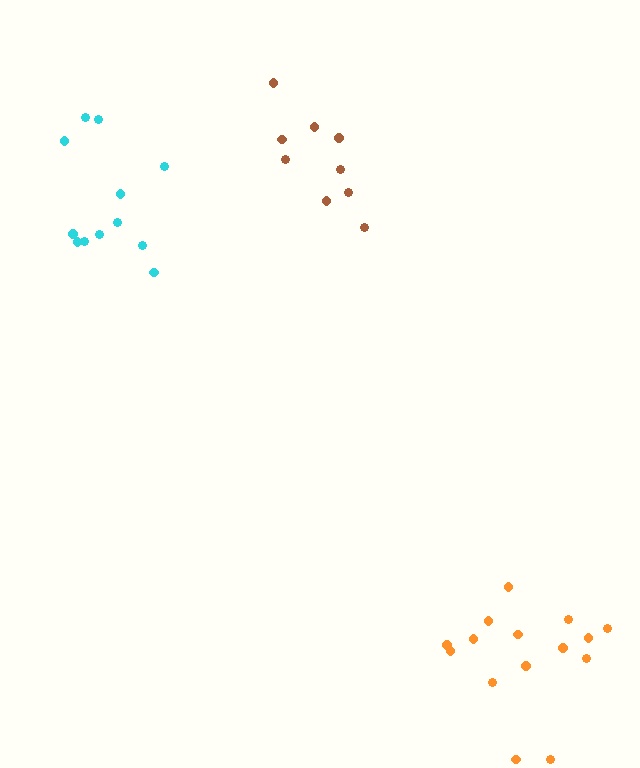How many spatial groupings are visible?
There are 3 spatial groupings.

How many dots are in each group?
Group 1: 12 dots, Group 2: 15 dots, Group 3: 9 dots (36 total).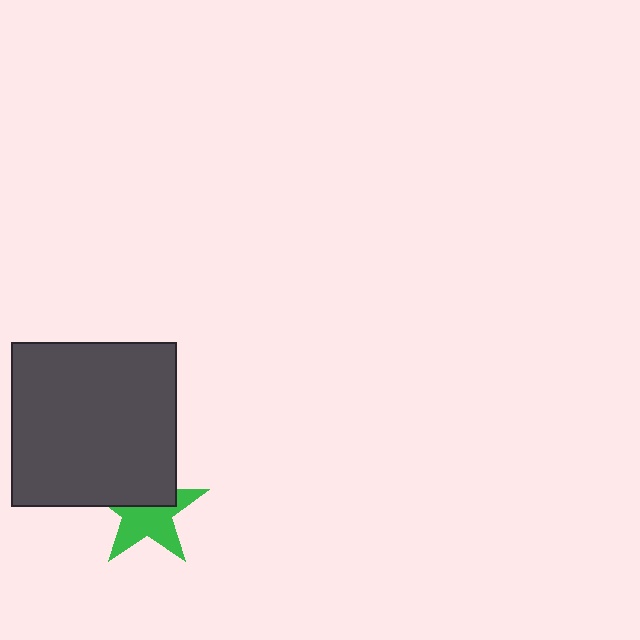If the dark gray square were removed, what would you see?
You would see the complete green star.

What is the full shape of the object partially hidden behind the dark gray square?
The partially hidden object is a green star.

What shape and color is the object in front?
The object in front is a dark gray square.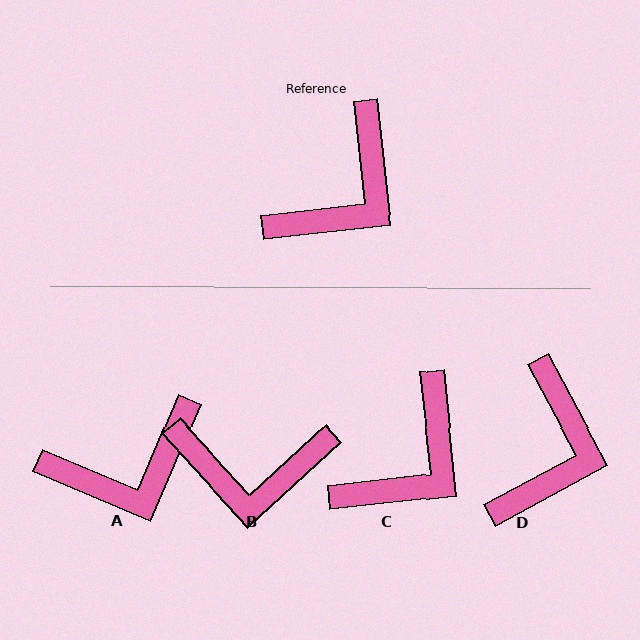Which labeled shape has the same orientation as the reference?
C.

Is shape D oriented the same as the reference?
No, it is off by about 22 degrees.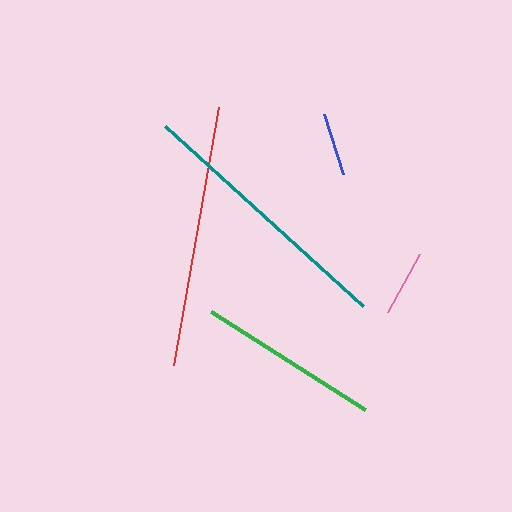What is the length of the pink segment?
The pink segment is approximately 66 pixels long.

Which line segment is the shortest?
The blue line is the shortest at approximately 63 pixels.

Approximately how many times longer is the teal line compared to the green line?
The teal line is approximately 1.5 times the length of the green line.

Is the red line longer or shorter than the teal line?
The teal line is longer than the red line.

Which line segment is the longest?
The teal line is the longest at approximately 268 pixels.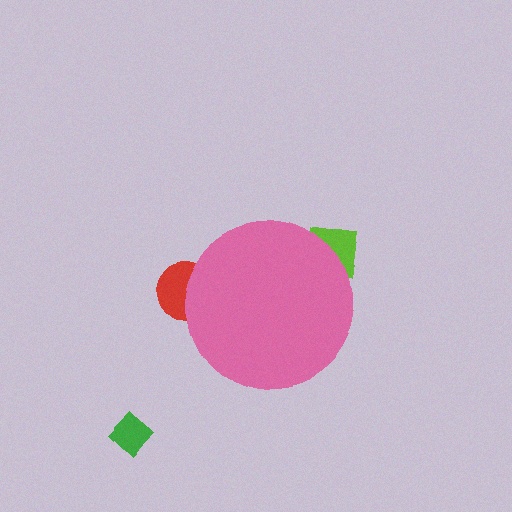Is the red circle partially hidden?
Yes, the red circle is partially hidden behind the pink circle.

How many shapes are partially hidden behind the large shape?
2 shapes are partially hidden.